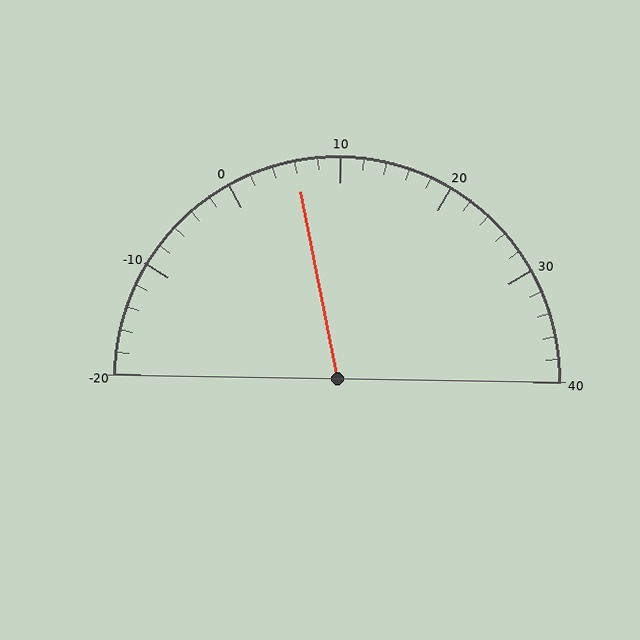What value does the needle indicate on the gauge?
The needle indicates approximately 6.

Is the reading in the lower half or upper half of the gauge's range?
The reading is in the lower half of the range (-20 to 40).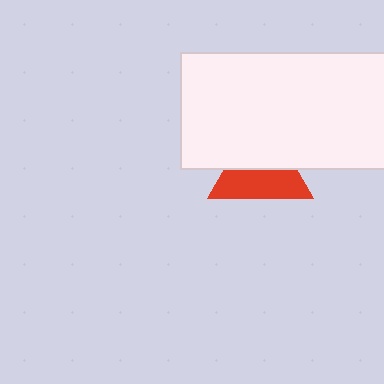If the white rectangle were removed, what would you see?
You would see the complete red triangle.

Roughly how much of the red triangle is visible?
About half of it is visible (roughly 54%).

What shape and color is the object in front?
The object in front is a white rectangle.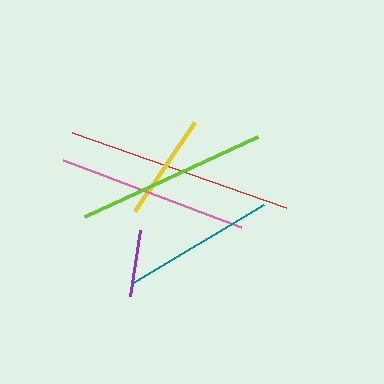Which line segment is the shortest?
The purple line is the shortest at approximately 67 pixels.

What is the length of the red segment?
The red segment is approximately 227 pixels long.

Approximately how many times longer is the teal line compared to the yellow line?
The teal line is approximately 1.4 times the length of the yellow line.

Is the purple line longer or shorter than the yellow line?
The yellow line is longer than the purple line.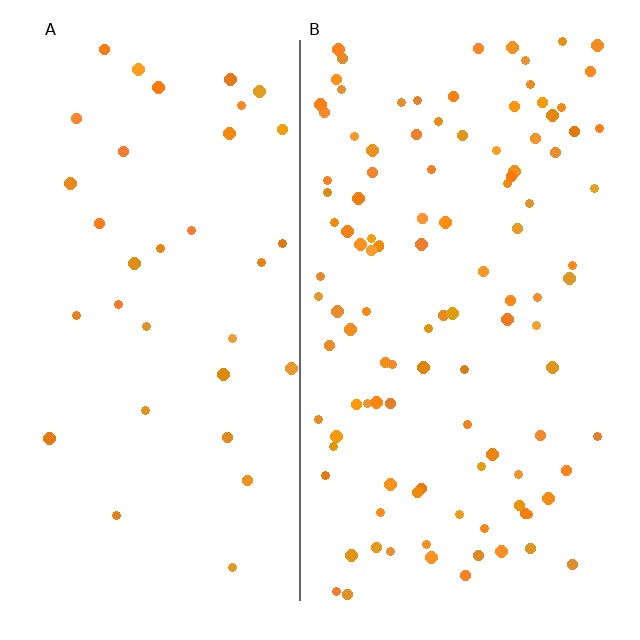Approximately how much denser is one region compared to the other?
Approximately 3.2× — region B over region A.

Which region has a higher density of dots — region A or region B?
B (the right).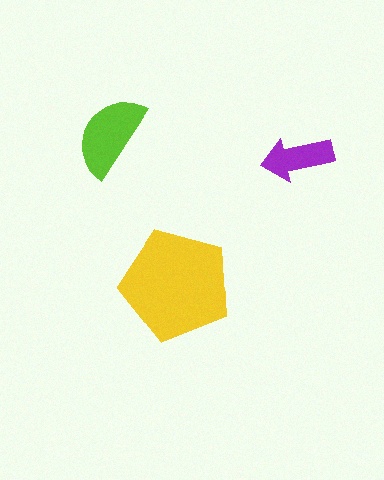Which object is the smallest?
The purple arrow.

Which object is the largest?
The yellow pentagon.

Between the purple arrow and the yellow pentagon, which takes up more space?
The yellow pentagon.